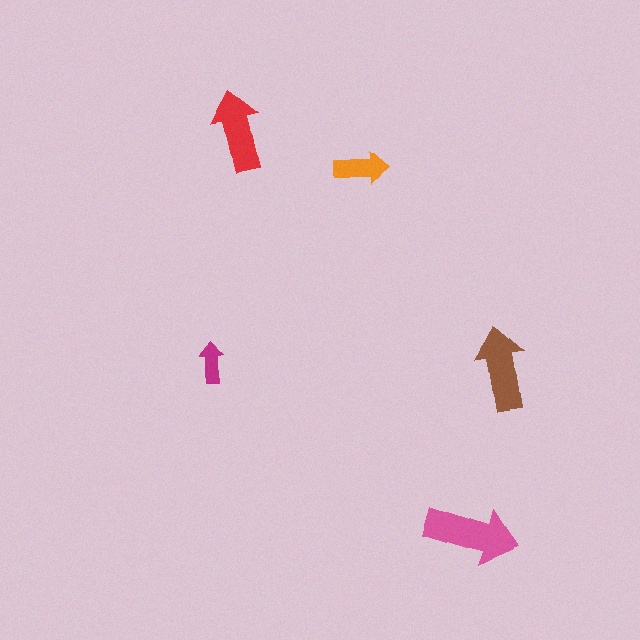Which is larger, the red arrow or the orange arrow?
The red one.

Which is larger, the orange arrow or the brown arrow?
The brown one.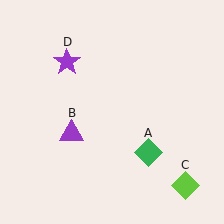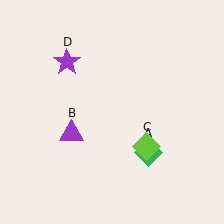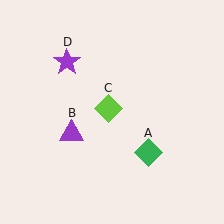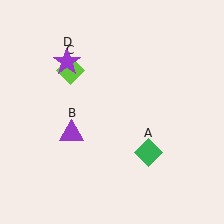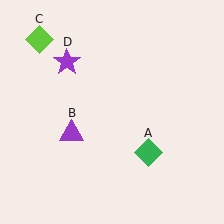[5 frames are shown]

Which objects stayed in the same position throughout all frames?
Green diamond (object A) and purple triangle (object B) and purple star (object D) remained stationary.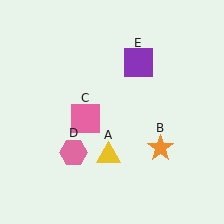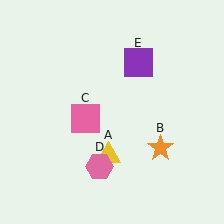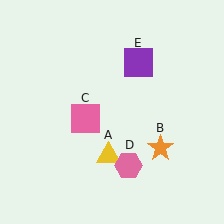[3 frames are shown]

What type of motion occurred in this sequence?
The pink hexagon (object D) rotated counterclockwise around the center of the scene.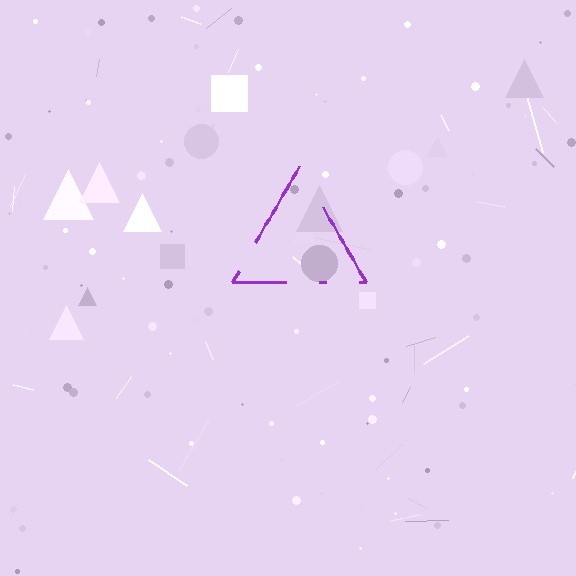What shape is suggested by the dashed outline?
The dashed outline suggests a triangle.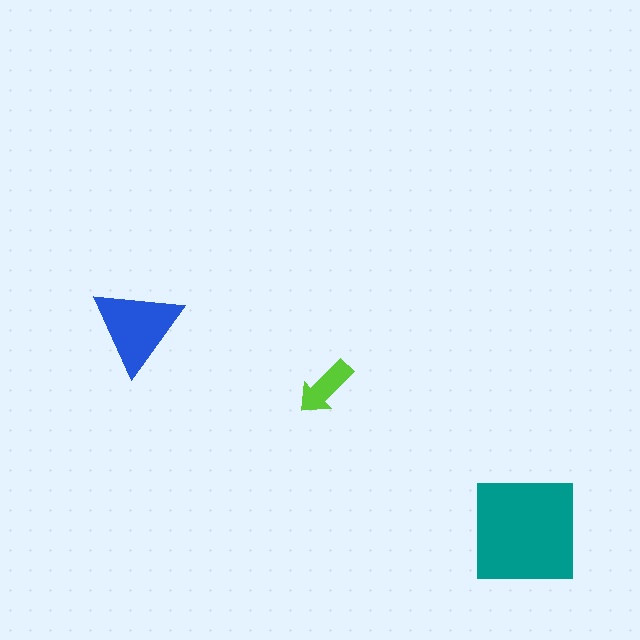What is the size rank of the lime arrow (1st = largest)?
3rd.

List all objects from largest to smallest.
The teal square, the blue triangle, the lime arrow.